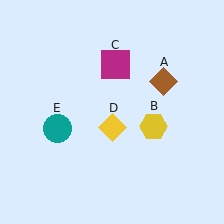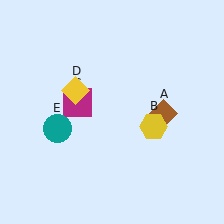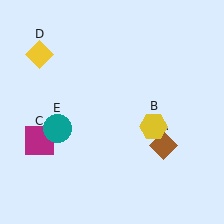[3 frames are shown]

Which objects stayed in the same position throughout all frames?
Yellow hexagon (object B) and teal circle (object E) remained stationary.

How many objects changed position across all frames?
3 objects changed position: brown diamond (object A), magenta square (object C), yellow diamond (object D).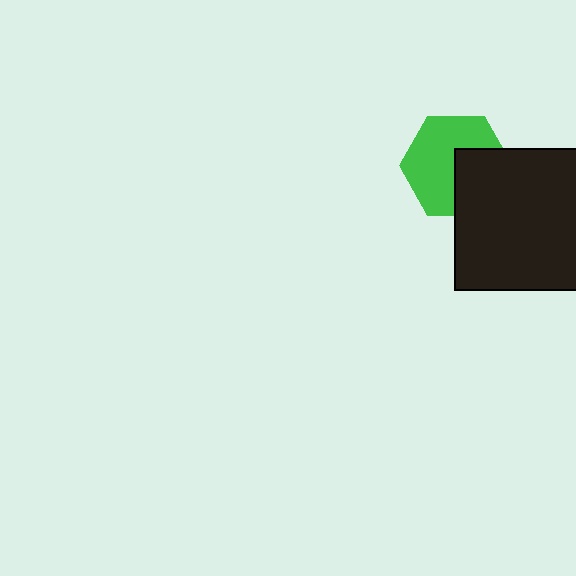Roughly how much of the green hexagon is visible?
About half of it is visible (roughly 62%).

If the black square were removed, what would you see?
You would see the complete green hexagon.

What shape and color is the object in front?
The object in front is a black square.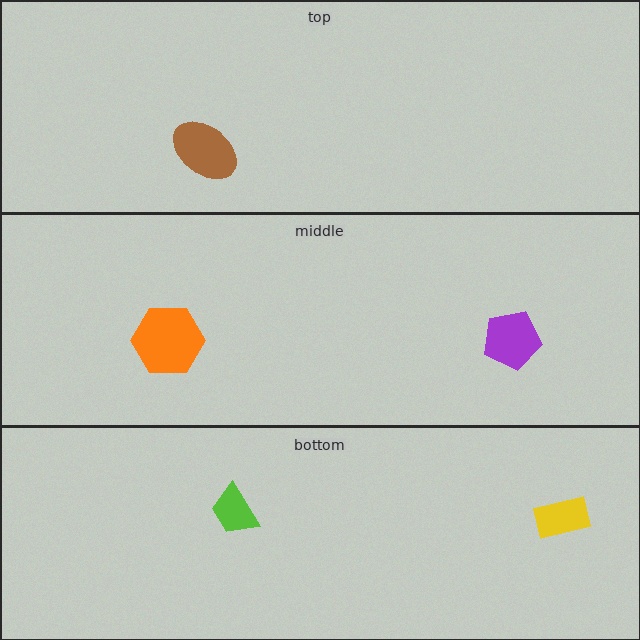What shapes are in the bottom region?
The yellow rectangle, the lime trapezoid.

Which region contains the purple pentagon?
The middle region.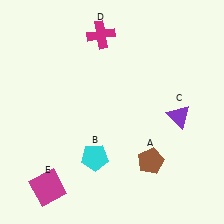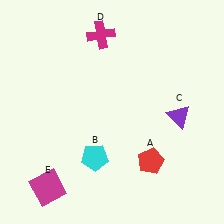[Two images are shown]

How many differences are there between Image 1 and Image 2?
There is 1 difference between the two images.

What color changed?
The pentagon (A) changed from brown in Image 1 to red in Image 2.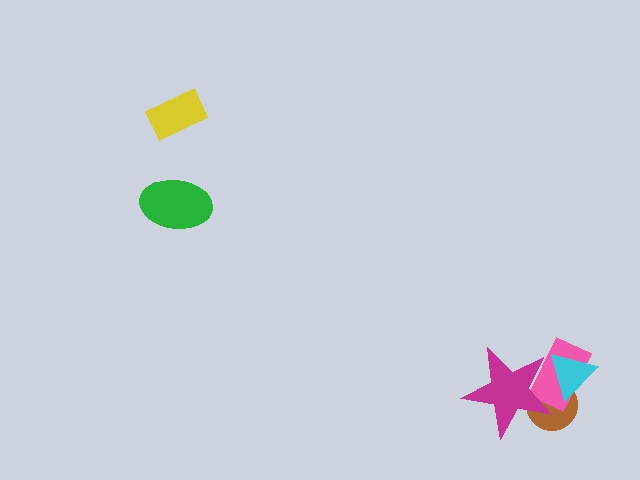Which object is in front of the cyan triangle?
The magenta star is in front of the cyan triangle.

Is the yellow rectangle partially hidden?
No, no other shape covers it.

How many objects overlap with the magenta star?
3 objects overlap with the magenta star.